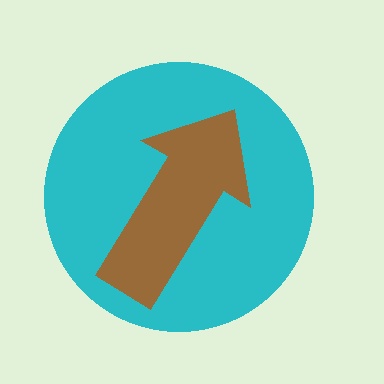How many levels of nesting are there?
2.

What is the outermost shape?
The cyan circle.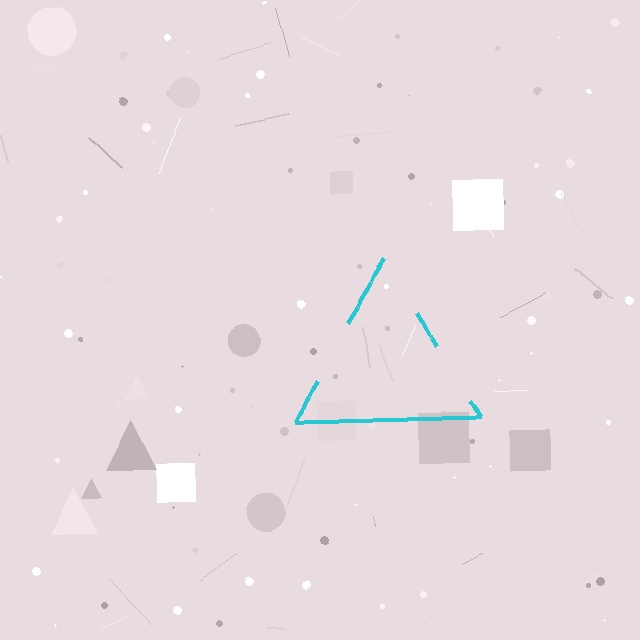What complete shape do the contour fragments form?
The contour fragments form a triangle.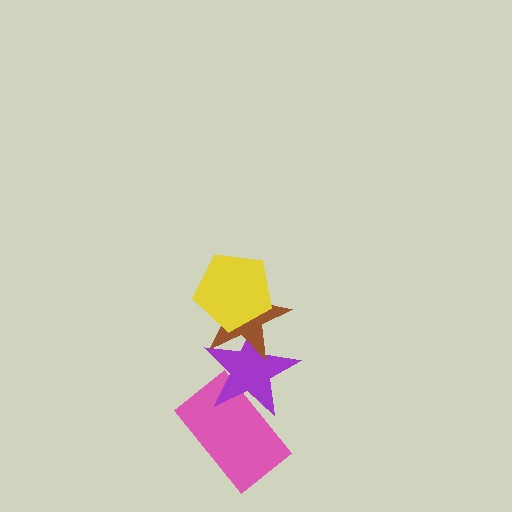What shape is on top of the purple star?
The brown star is on top of the purple star.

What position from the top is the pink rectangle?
The pink rectangle is 4th from the top.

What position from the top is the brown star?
The brown star is 2nd from the top.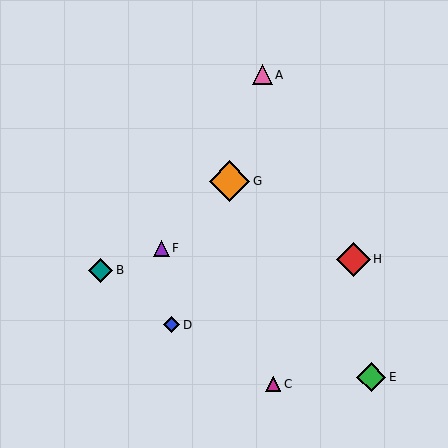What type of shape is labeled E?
Shape E is a green diamond.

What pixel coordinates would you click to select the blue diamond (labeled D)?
Click at (172, 325) to select the blue diamond D.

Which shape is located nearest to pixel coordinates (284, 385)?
The magenta triangle (labeled C) at (273, 384) is nearest to that location.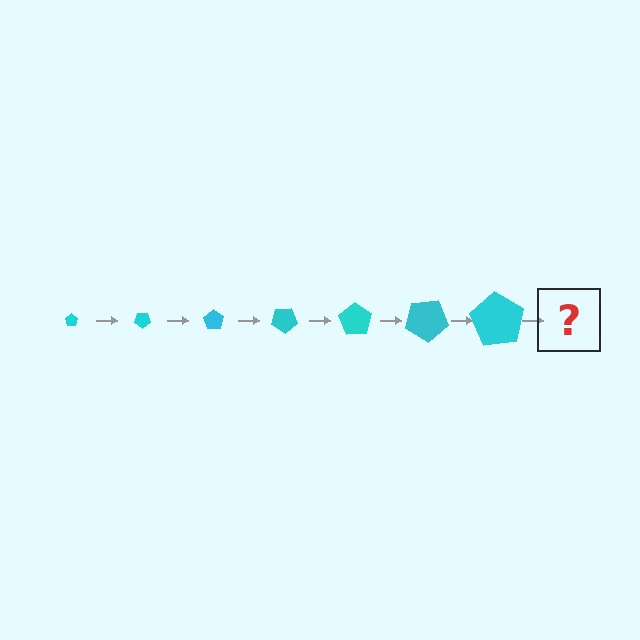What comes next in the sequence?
The next element should be a pentagon, larger than the previous one and rotated 245 degrees from the start.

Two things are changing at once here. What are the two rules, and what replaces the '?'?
The two rules are that the pentagon grows larger each step and it rotates 35 degrees each step. The '?' should be a pentagon, larger than the previous one and rotated 245 degrees from the start.